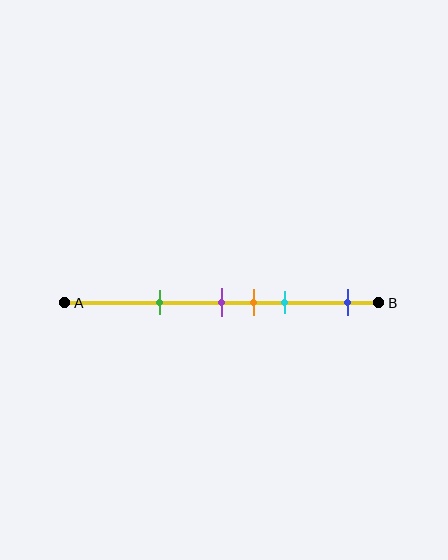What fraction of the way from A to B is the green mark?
The green mark is approximately 30% (0.3) of the way from A to B.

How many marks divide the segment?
There are 5 marks dividing the segment.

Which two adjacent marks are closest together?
The purple and orange marks are the closest adjacent pair.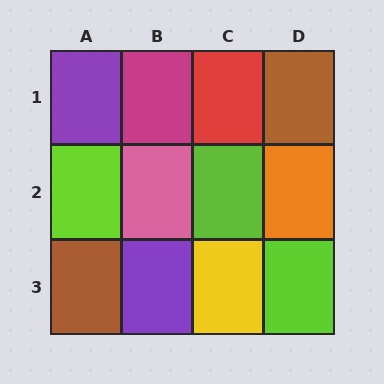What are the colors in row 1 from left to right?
Purple, magenta, red, brown.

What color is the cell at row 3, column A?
Brown.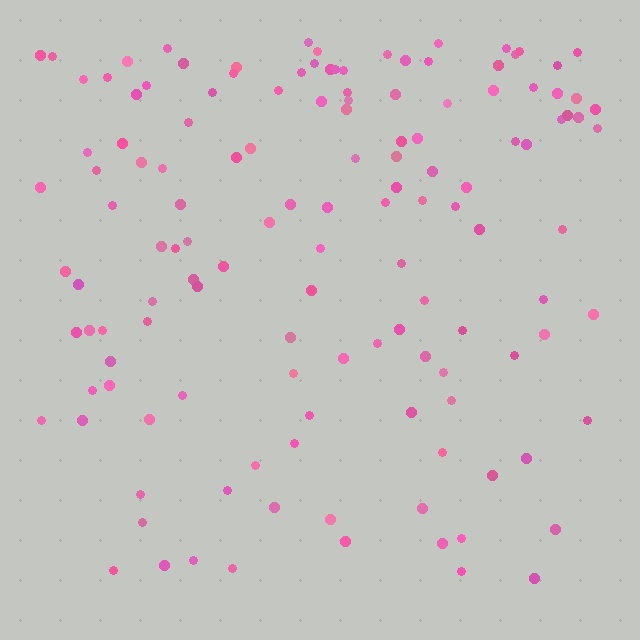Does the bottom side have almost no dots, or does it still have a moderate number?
Still a moderate number, just noticeably fewer than the top.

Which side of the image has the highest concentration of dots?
The top.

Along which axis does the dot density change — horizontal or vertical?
Vertical.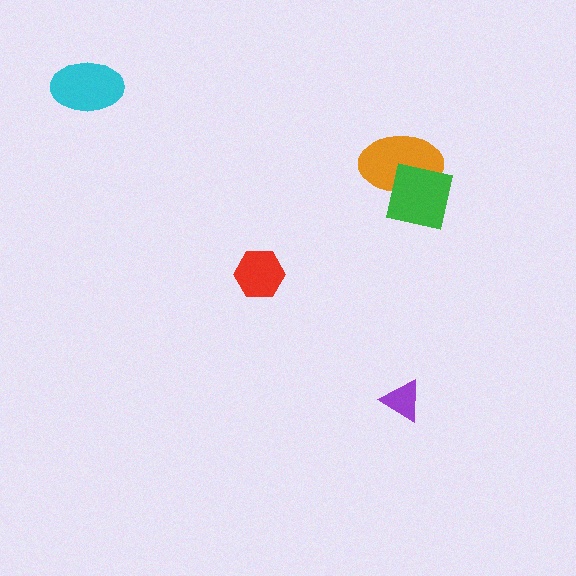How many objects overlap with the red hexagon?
0 objects overlap with the red hexagon.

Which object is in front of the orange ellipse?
The green square is in front of the orange ellipse.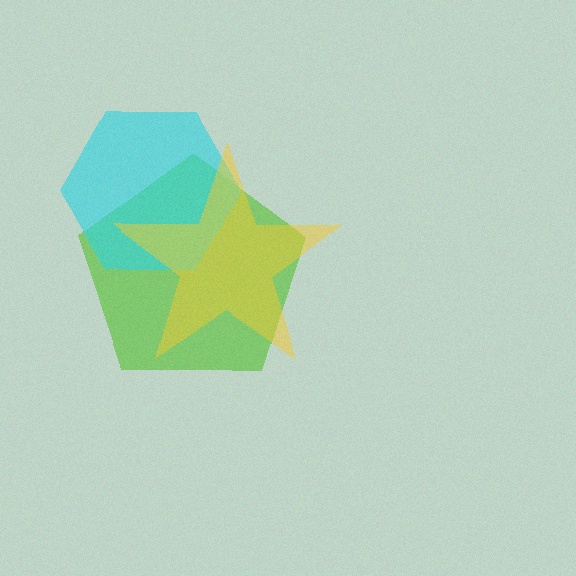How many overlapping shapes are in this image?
There are 3 overlapping shapes in the image.